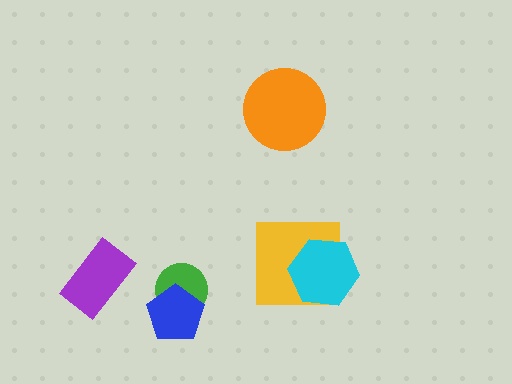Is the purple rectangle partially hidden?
No, no other shape covers it.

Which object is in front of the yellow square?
The cyan hexagon is in front of the yellow square.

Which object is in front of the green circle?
The blue pentagon is in front of the green circle.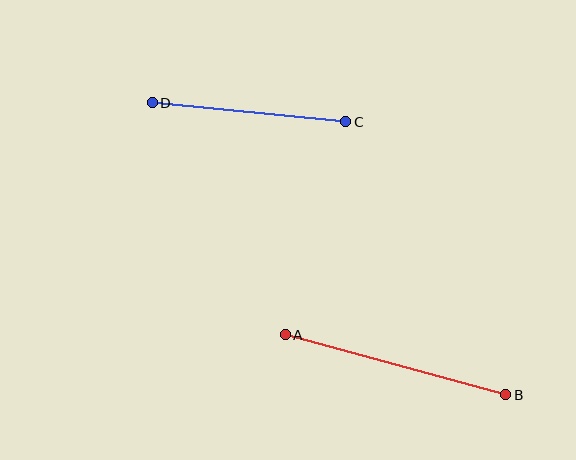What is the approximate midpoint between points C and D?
The midpoint is at approximately (249, 112) pixels.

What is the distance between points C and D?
The distance is approximately 194 pixels.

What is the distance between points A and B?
The distance is approximately 229 pixels.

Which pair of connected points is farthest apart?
Points A and B are farthest apart.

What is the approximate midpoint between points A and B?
The midpoint is at approximately (396, 365) pixels.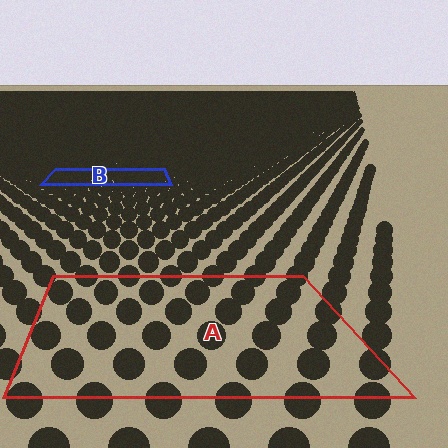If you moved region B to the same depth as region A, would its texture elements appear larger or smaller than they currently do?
They would appear larger. At a closer depth, the same texture elements are projected at a bigger on-screen size.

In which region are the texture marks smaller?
The texture marks are smaller in region B, because it is farther away.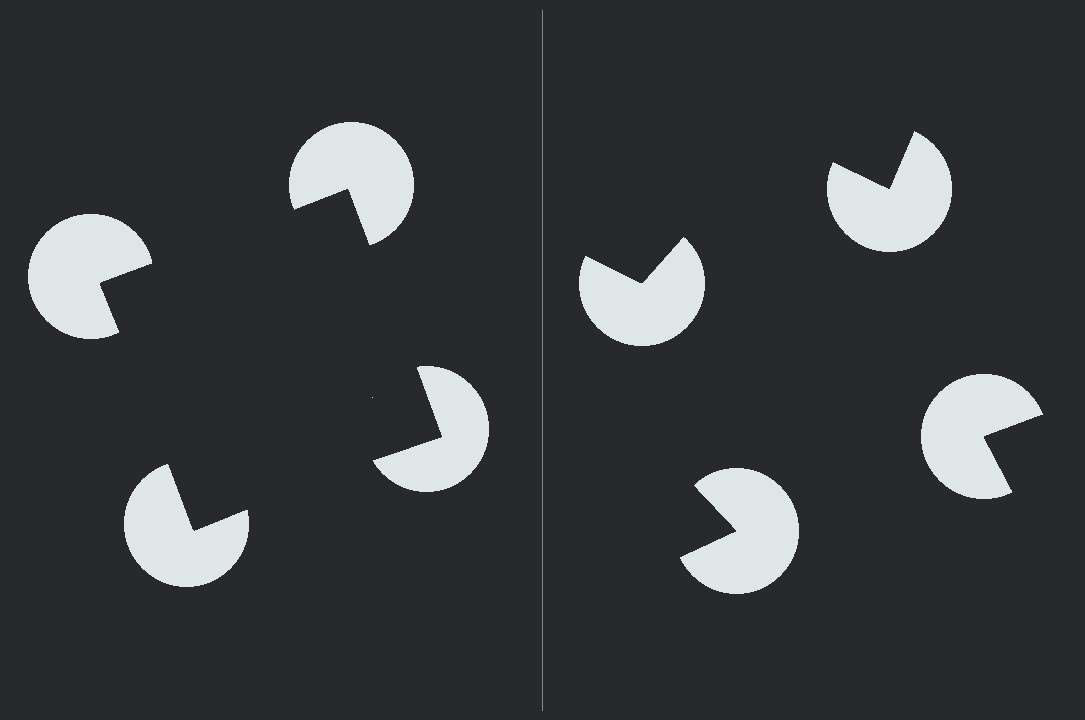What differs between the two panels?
The pac-man discs are positioned identically on both sides; only the wedge orientations differ. On the left they align to a square; on the right they are misaligned.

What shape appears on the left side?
An illusory square.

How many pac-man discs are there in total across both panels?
8 — 4 on each side.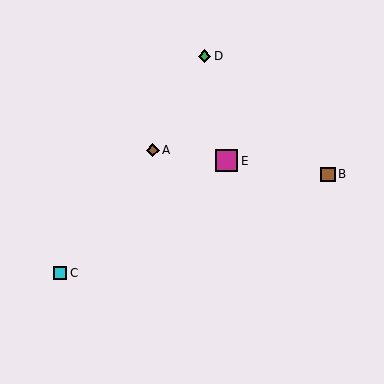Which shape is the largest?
The magenta square (labeled E) is the largest.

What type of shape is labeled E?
Shape E is a magenta square.